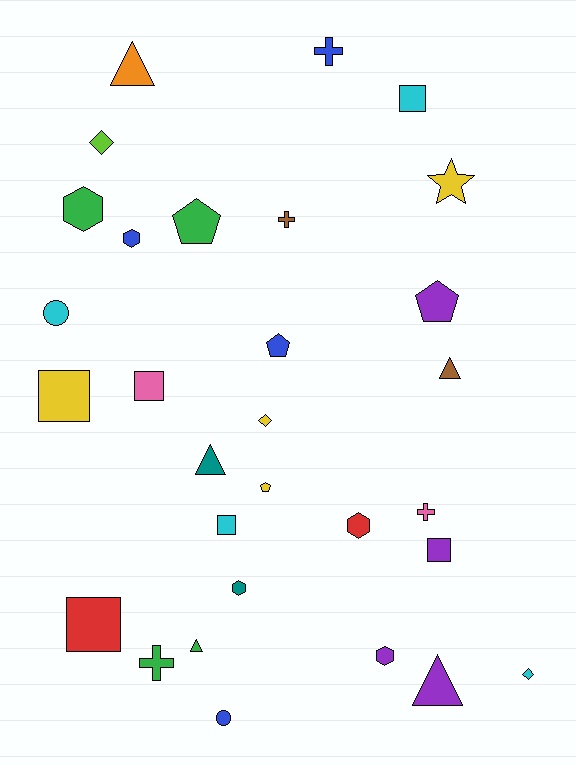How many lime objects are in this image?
There is 1 lime object.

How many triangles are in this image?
There are 5 triangles.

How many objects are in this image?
There are 30 objects.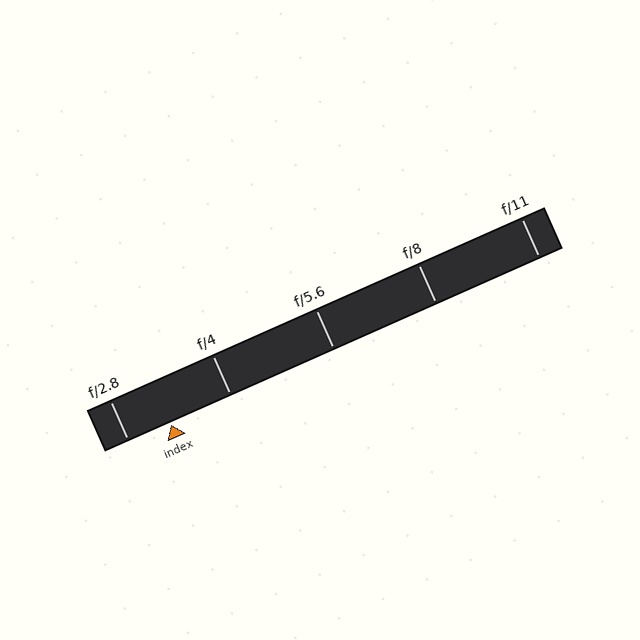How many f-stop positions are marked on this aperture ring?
There are 5 f-stop positions marked.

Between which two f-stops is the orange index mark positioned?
The index mark is between f/2.8 and f/4.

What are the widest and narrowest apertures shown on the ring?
The widest aperture shown is f/2.8 and the narrowest is f/11.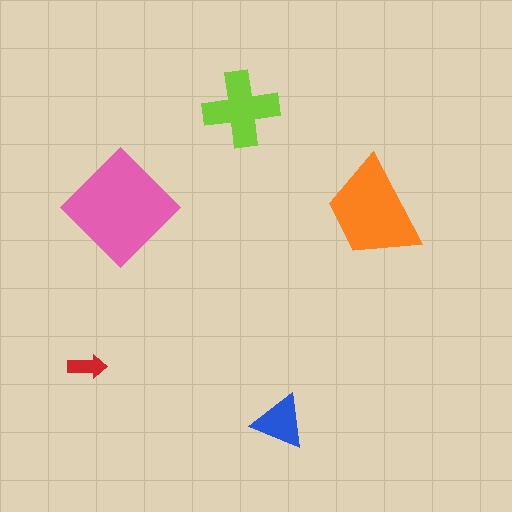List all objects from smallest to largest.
The red arrow, the blue triangle, the lime cross, the orange trapezoid, the pink diamond.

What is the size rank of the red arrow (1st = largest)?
5th.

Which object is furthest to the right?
The orange trapezoid is rightmost.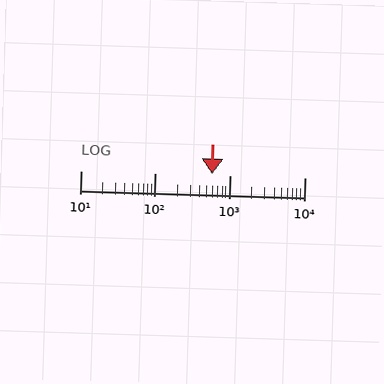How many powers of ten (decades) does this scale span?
The scale spans 3 decades, from 10 to 10000.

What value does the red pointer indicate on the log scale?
The pointer indicates approximately 570.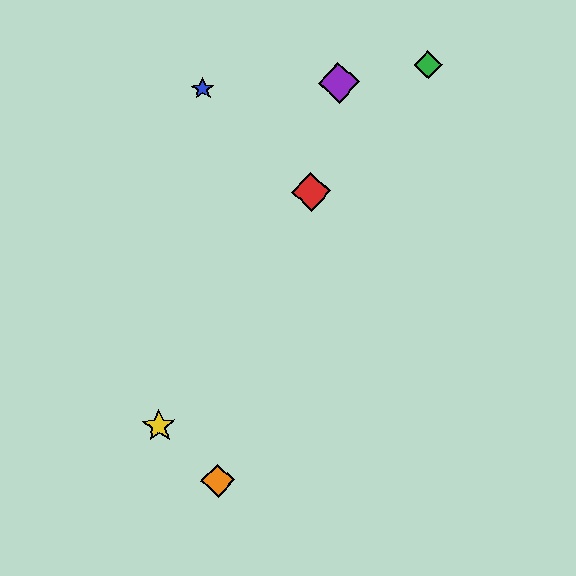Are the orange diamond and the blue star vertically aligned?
Yes, both are at x≈218.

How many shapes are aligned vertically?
2 shapes (the blue star, the orange diamond) are aligned vertically.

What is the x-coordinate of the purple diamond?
The purple diamond is at x≈339.